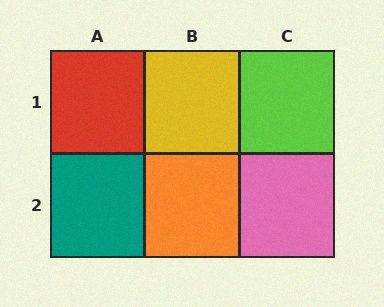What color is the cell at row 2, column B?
Orange.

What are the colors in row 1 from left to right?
Red, yellow, lime.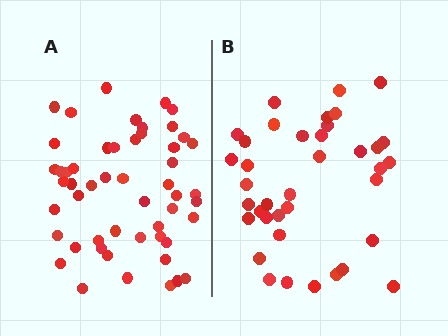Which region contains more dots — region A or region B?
Region A (the left region) has more dots.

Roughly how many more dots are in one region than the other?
Region A has approximately 15 more dots than region B.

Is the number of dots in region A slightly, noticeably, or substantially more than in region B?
Region A has noticeably more, but not dramatically so. The ratio is roughly 1.4 to 1.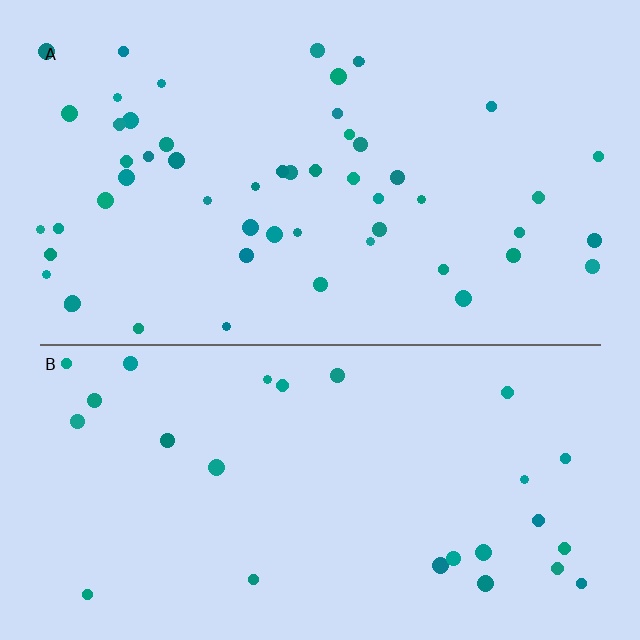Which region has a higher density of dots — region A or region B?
A (the top).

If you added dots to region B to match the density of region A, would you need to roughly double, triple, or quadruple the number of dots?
Approximately double.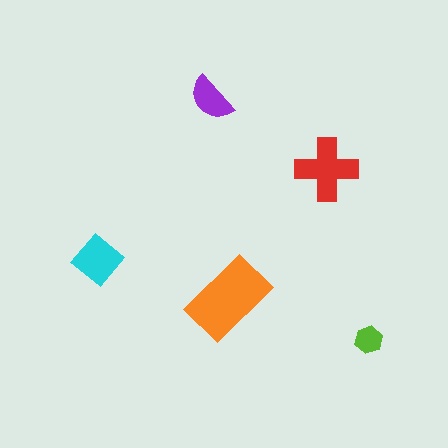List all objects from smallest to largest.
The lime hexagon, the purple semicircle, the cyan diamond, the red cross, the orange rectangle.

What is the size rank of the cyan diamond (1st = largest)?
3rd.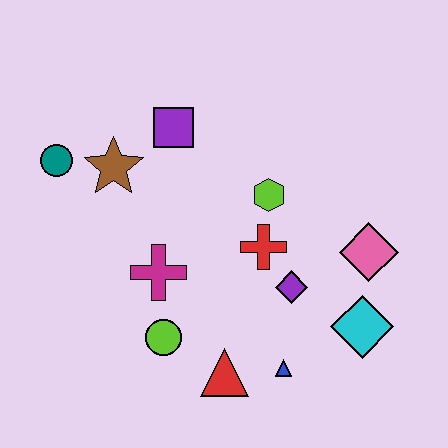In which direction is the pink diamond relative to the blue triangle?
The pink diamond is above the blue triangle.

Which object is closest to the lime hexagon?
The red cross is closest to the lime hexagon.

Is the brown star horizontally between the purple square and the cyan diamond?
No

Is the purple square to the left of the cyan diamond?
Yes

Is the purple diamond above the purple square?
No